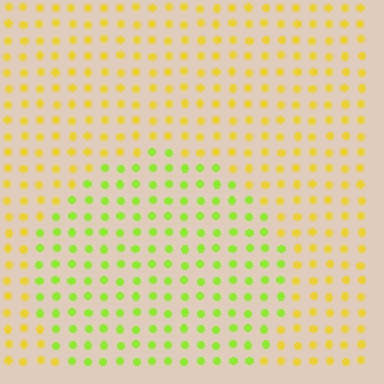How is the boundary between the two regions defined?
The boundary is defined purely by a slight shift in hue (about 39 degrees). Spacing, size, and orientation are identical on both sides.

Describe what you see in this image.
The image is filled with small yellow elements in a uniform arrangement. A circle-shaped region is visible where the elements are tinted to a slightly different hue, forming a subtle color boundary.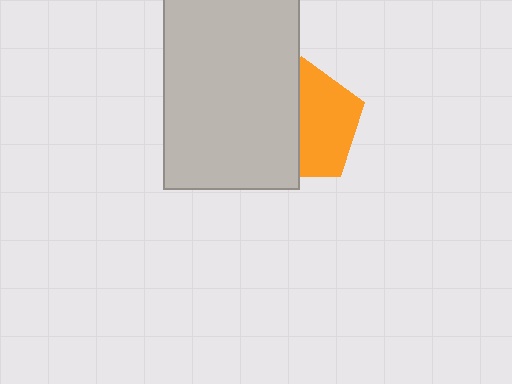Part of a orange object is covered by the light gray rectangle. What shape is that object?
It is a pentagon.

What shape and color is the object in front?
The object in front is a light gray rectangle.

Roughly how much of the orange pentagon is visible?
About half of it is visible (roughly 52%).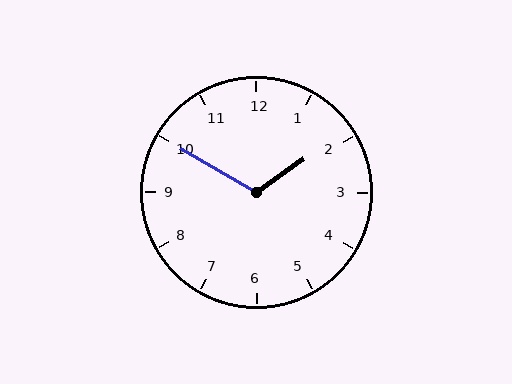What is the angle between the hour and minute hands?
Approximately 115 degrees.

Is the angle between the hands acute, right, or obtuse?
It is obtuse.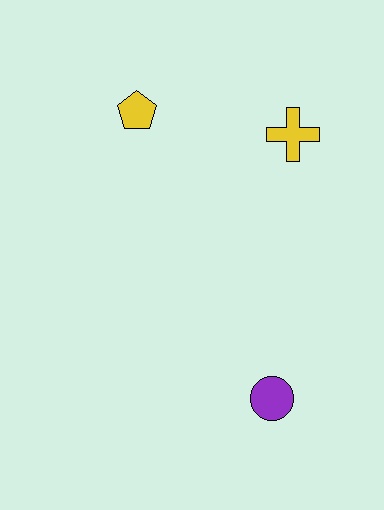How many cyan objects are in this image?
There are no cyan objects.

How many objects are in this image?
There are 3 objects.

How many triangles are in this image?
There are no triangles.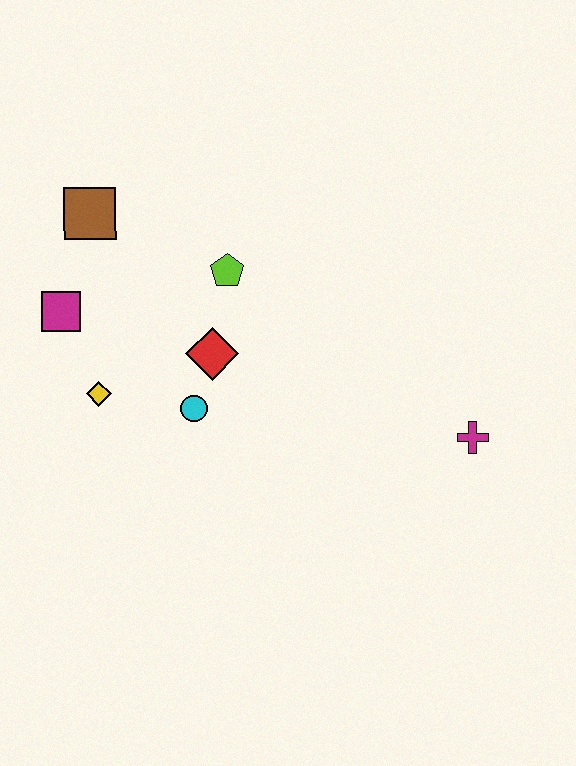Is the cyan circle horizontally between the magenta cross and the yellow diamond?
Yes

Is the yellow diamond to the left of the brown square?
No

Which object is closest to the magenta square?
The yellow diamond is closest to the magenta square.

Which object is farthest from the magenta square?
The magenta cross is farthest from the magenta square.